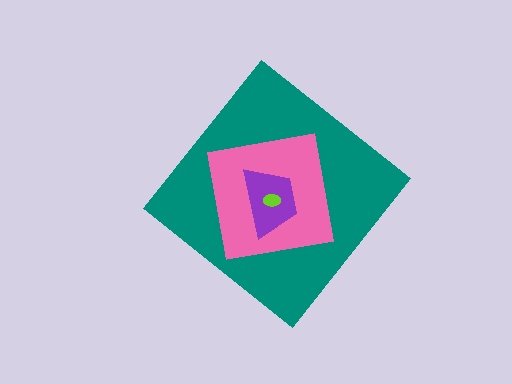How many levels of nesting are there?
4.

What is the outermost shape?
The teal diamond.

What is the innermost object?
The lime ellipse.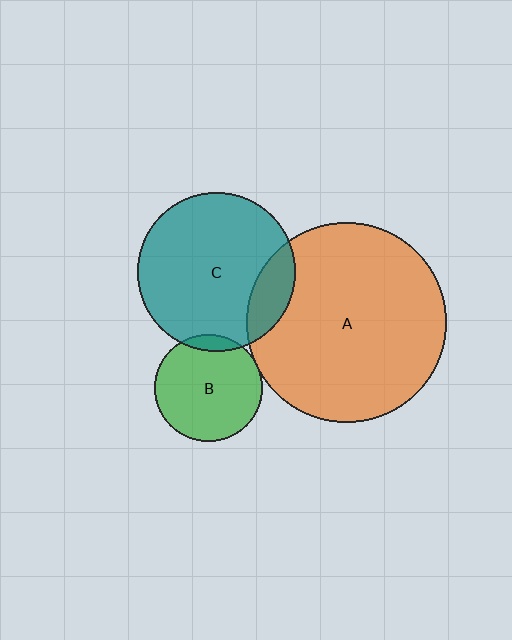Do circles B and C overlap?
Yes.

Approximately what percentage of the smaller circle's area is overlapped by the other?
Approximately 10%.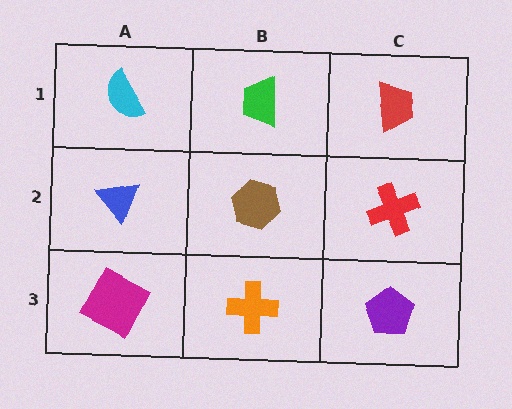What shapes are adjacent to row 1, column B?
A brown hexagon (row 2, column B), a cyan semicircle (row 1, column A), a red trapezoid (row 1, column C).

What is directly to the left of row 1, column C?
A green trapezoid.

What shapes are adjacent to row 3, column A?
A blue triangle (row 2, column A), an orange cross (row 3, column B).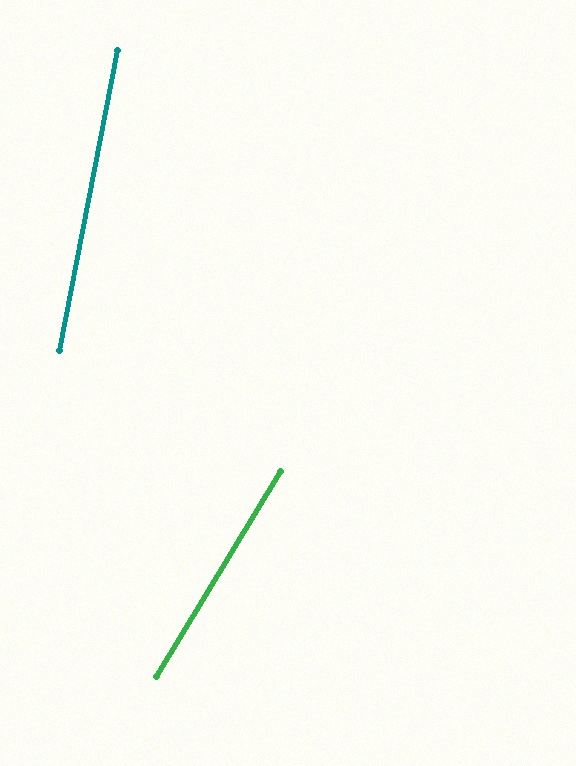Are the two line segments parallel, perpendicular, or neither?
Neither parallel nor perpendicular — they differ by about 20°.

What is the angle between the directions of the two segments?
Approximately 20 degrees.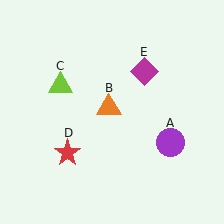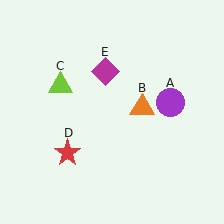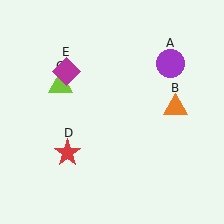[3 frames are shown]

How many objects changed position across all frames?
3 objects changed position: purple circle (object A), orange triangle (object B), magenta diamond (object E).